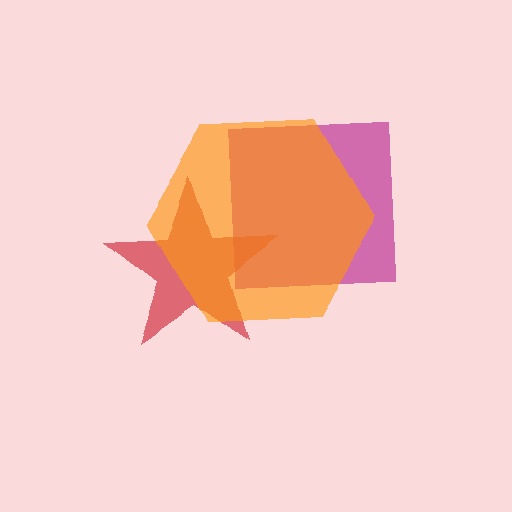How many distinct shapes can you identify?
There are 3 distinct shapes: a magenta square, a red star, an orange hexagon.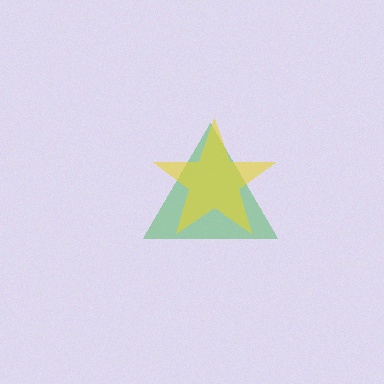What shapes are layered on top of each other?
The layered shapes are: a green triangle, a yellow star.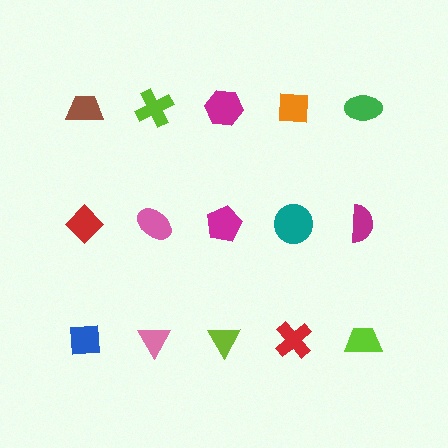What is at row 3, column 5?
A lime trapezoid.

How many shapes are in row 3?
5 shapes.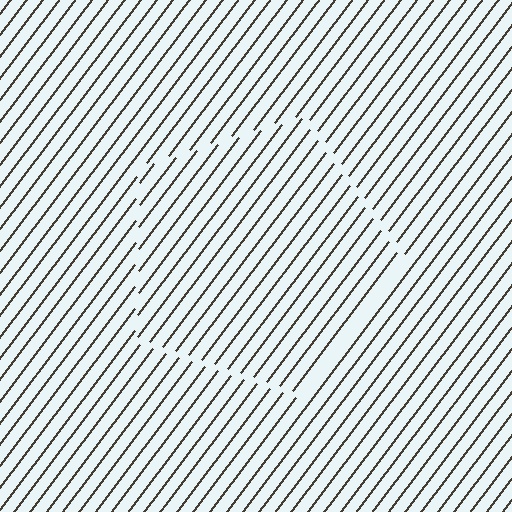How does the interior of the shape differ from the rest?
The interior of the shape contains the same grating, shifted by half a period — the contour is defined by the phase discontinuity where line-ends from the inner and outer gratings abut.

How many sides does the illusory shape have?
5 sides — the line-ends trace a pentagon.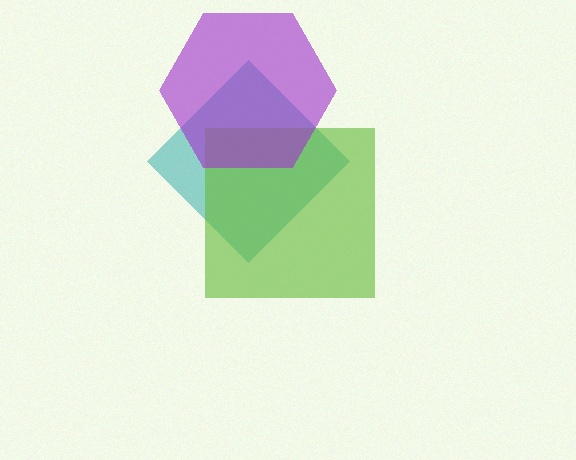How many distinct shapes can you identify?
There are 3 distinct shapes: a teal diamond, a lime square, a purple hexagon.